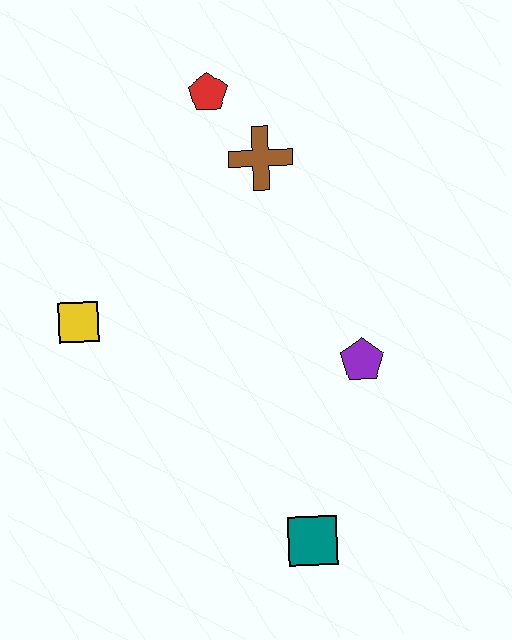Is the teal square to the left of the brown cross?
No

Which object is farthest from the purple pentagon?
The red pentagon is farthest from the purple pentagon.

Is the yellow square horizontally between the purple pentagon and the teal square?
No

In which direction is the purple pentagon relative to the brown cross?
The purple pentagon is below the brown cross.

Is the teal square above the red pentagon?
No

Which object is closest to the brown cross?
The red pentagon is closest to the brown cross.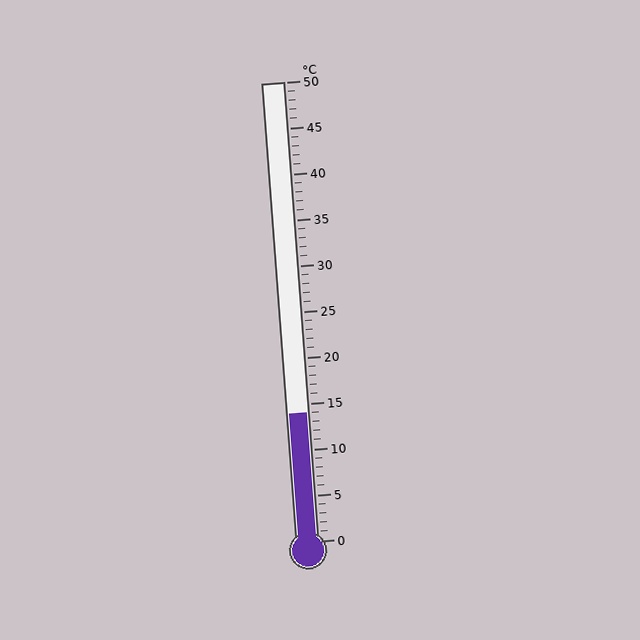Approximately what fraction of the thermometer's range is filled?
The thermometer is filled to approximately 30% of its range.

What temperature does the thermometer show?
The thermometer shows approximately 14°C.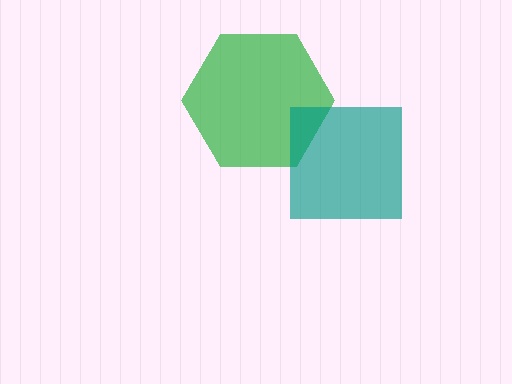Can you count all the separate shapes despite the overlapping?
Yes, there are 2 separate shapes.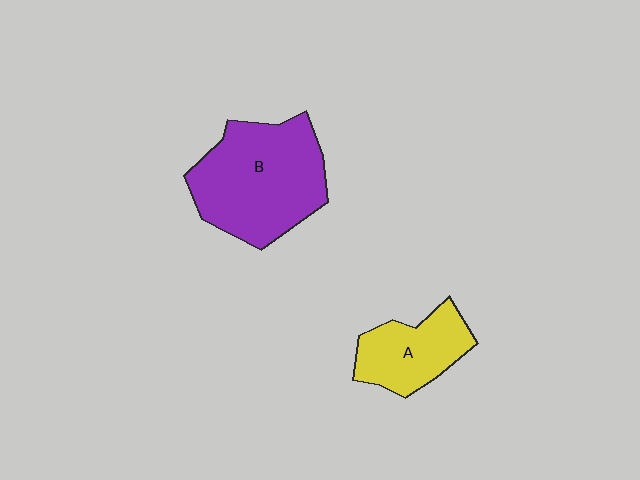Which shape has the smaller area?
Shape A (yellow).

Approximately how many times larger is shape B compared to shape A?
Approximately 1.9 times.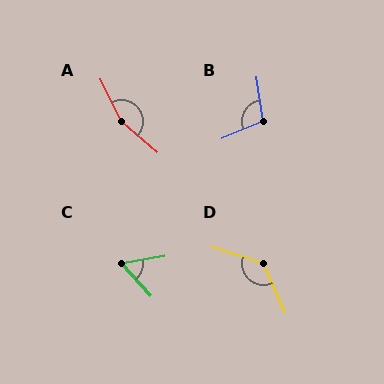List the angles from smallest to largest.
C (57°), B (103°), D (132°), A (156°).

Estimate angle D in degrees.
Approximately 132 degrees.